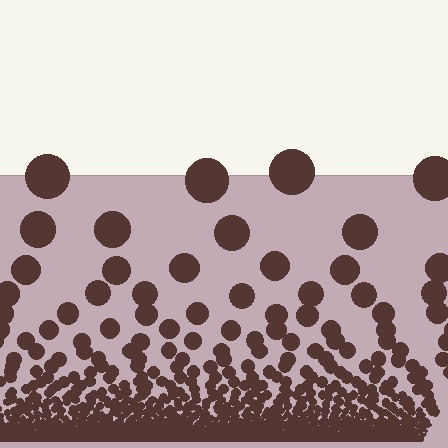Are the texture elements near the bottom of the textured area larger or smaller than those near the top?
Smaller. The gradient is inverted — elements near the bottom are smaller and denser.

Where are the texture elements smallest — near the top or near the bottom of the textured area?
Near the bottom.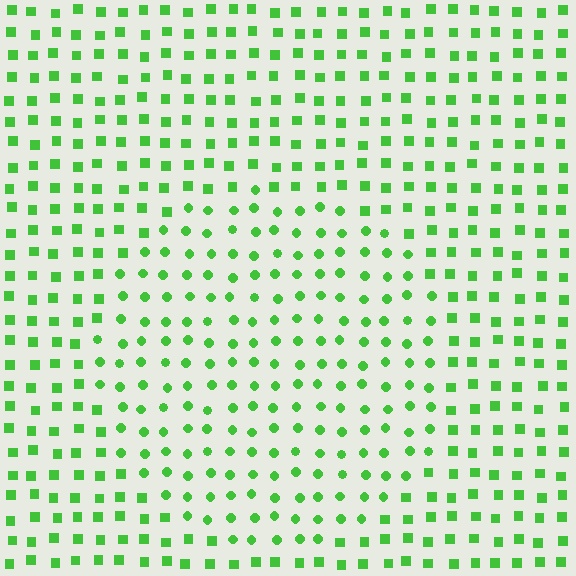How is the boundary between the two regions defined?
The boundary is defined by a change in element shape: circles inside vs. squares outside. All elements share the same color and spacing.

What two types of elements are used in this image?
The image uses circles inside the circle region and squares outside it.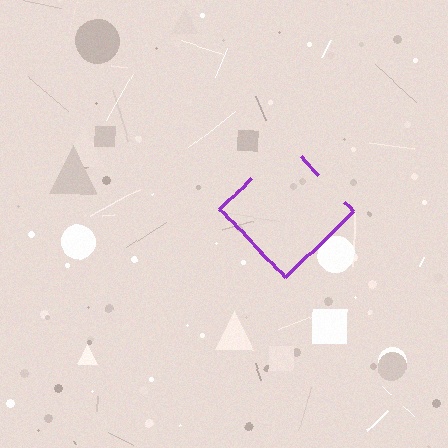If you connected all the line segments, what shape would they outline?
They would outline a diamond.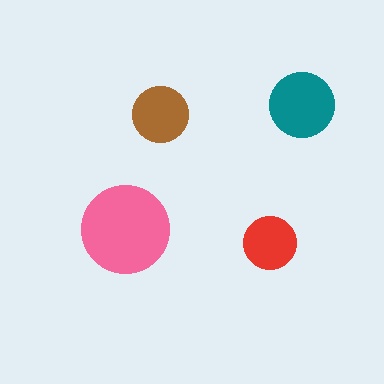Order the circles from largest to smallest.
the pink one, the teal one, the brown one, the red one.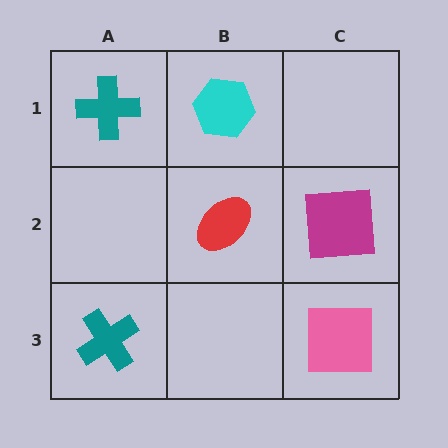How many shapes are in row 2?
2 shapes.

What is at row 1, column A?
A teal cross.